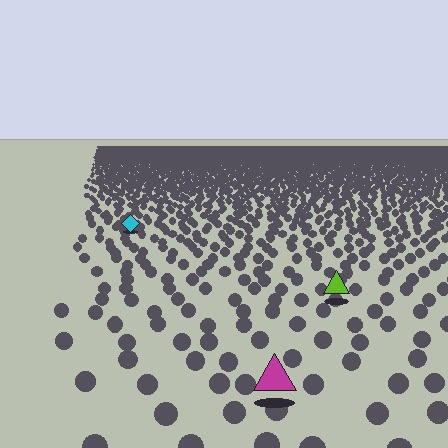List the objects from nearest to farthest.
From nearest to farthest: the magenta triangle, the lime triangle, the cyan diamond.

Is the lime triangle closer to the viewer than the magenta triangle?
No. The magenta triangle is closer — you can tell from the texture gradient: the ground texture is coarser near it.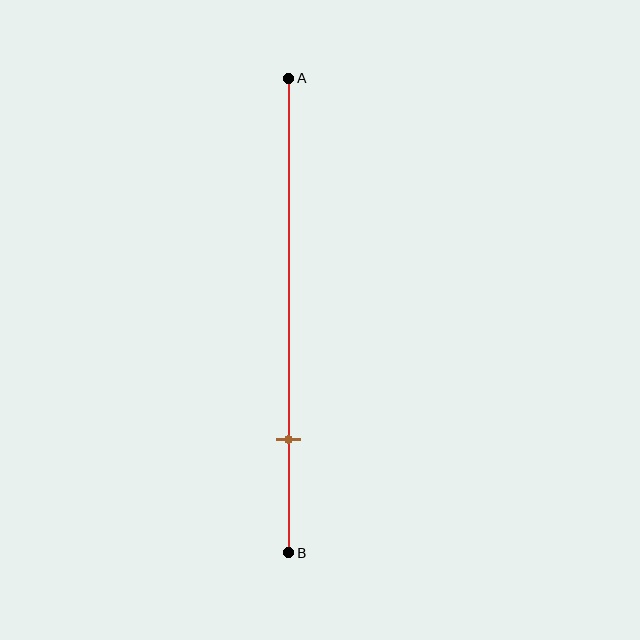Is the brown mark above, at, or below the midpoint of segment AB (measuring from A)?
The brown mark is below the midpoint of segment AB.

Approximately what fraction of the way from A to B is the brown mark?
The brown mark is approximately 75% of the way from A to B.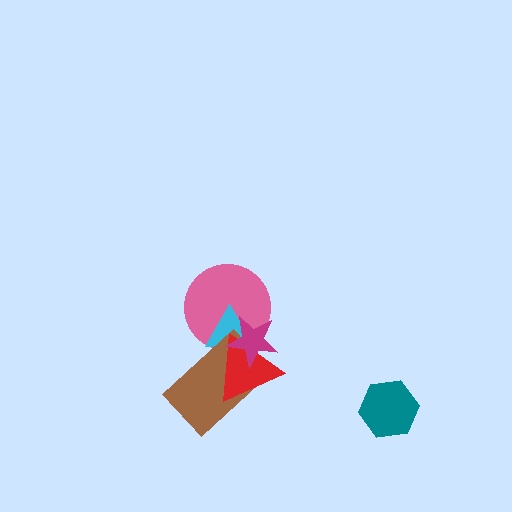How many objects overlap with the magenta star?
4 objects overlap with the magenta star.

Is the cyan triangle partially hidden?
Yes, it is partially covered by another shape.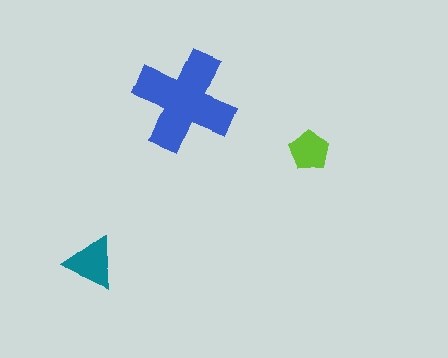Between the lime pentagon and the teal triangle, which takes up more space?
The teal triangle.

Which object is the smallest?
The lime pentagon.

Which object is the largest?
The blue cross.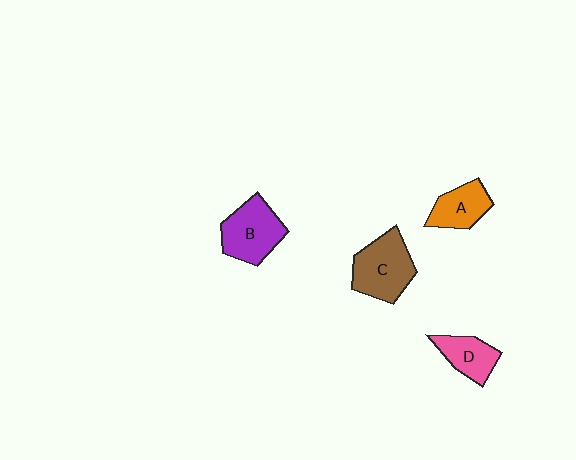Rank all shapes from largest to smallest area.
From largest to smallest: C (brown), B (purple), A (orange), D (pink).